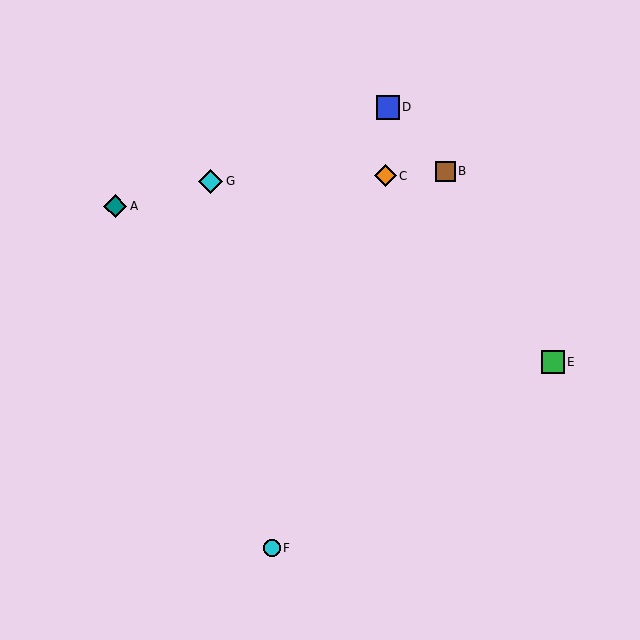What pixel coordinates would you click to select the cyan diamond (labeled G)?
Click at (210, 181) to select the cyan diamond G.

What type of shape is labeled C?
Shape C is an orange diamond.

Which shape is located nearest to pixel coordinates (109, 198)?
The teal diamond (labeled A) at (115, 206) is nearest to that location.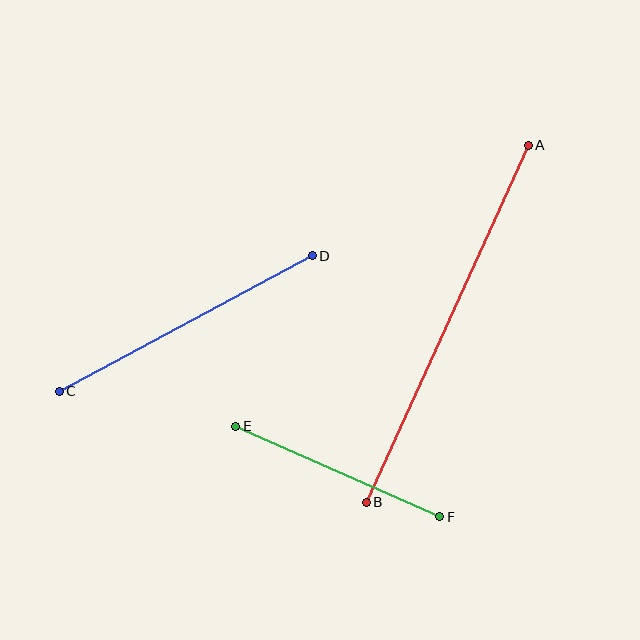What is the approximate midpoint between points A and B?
The midpoint is at approximately (447, 324) pixels.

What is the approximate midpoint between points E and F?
The midpoint is at approximately (338, 471) pixels.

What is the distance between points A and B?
The distance is approximately 392 pixels.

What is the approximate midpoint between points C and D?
The midpoint is at approximately (186, 323) pixels.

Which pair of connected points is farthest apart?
Points A and B are farthest apart.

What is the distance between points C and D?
The distance is approximately 287 pixels.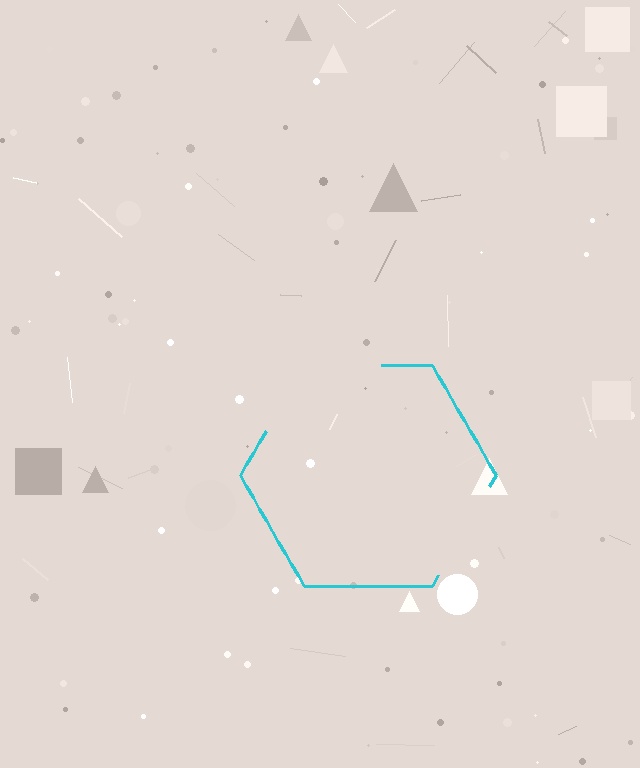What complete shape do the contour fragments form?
The contour fragments form a hexagon.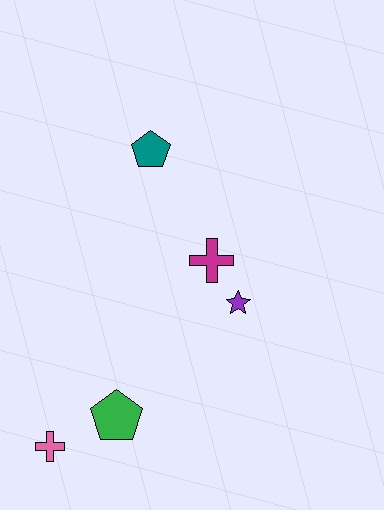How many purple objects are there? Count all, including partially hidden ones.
There is 1 purple object.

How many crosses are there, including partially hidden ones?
There are 2 crosses.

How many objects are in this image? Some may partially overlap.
There are 5 objects.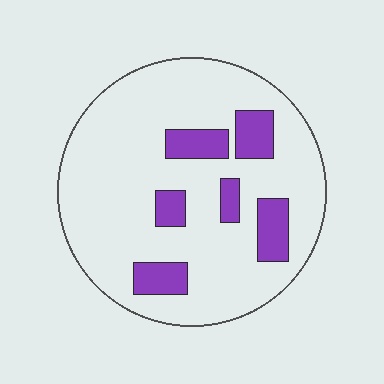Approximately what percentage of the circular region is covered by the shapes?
Approximately 15%.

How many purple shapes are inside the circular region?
6.